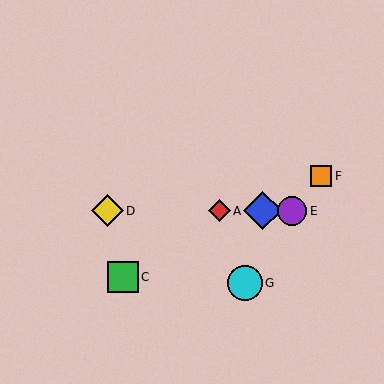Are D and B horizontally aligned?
Yes, both are at y≈211.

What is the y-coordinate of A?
Object A is at y≈211.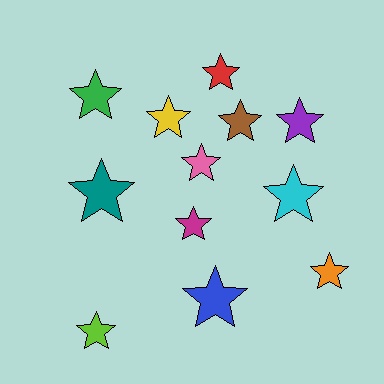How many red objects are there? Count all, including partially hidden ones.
There is 1 red object.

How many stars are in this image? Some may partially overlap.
There are 12 stars.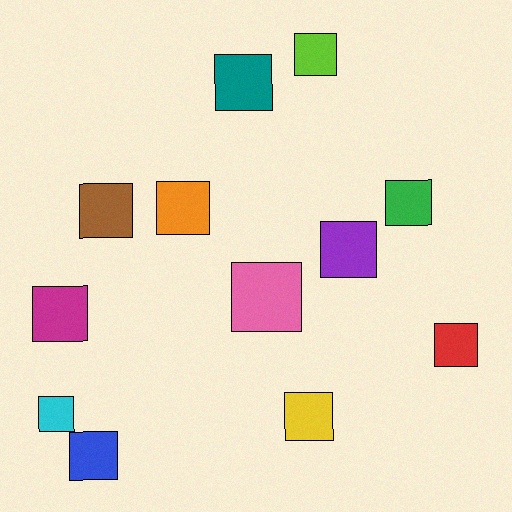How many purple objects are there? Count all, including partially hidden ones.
There is 1 purple object.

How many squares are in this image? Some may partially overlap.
There are 12 squares.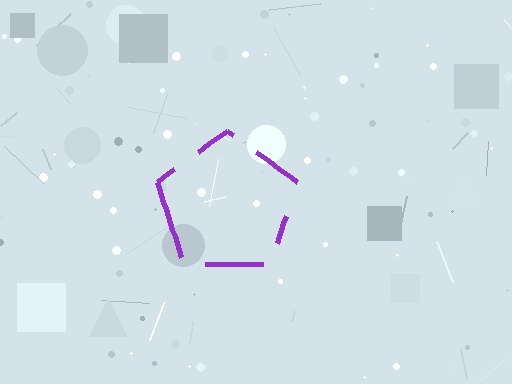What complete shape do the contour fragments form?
The contour fragments form a pentagon.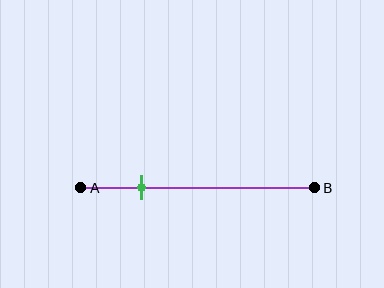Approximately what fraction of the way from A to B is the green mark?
The green mark is approximately 25% of the way from A to B.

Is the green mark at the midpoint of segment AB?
No, the mark is at about 25% from A, not at the 50% midpoint.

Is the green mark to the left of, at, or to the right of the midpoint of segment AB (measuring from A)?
The green mark is to the left of the midpoint of segment AB.